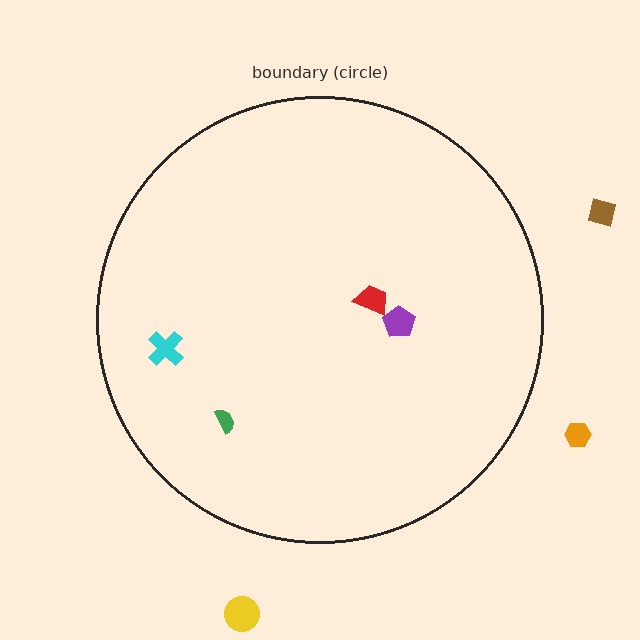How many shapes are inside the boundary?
4 inside, 3 outside.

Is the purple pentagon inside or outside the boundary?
Inside.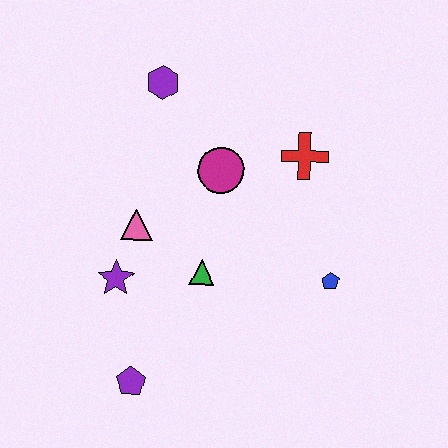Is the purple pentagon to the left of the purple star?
No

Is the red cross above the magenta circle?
Yes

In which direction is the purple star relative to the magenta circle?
The purple star is below the magenta circle.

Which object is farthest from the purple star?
The red cross is farthest from the purple star.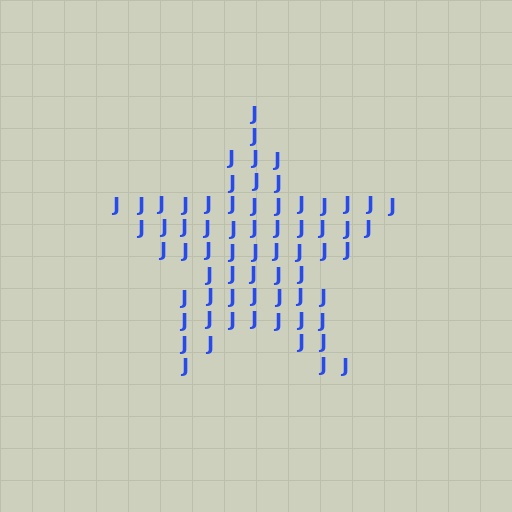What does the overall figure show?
The overall figure shows a star.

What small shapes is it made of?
It is made of small letter J's.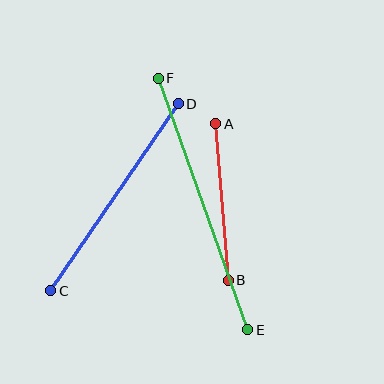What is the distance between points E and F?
The distance is approximately 267 pixels.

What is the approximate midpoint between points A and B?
The midpoint is at approximately (222, 202) pixels.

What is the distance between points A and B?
The distance is approximately 157 pixels.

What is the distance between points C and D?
The distance is approximately 226 pixels.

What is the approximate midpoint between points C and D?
The midpoint is at approximately (115, 197) pixels.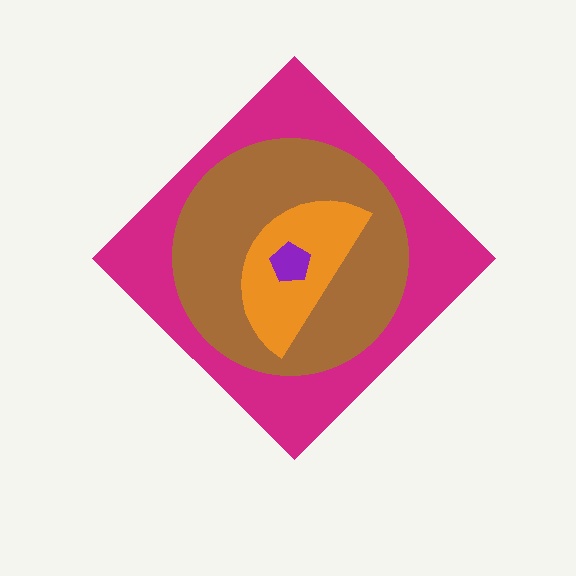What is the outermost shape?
The magenta diamond.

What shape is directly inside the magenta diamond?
The brown circle.